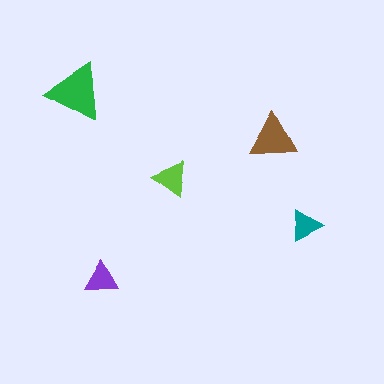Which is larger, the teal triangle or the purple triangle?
The purple one.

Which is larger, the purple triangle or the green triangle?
The green one.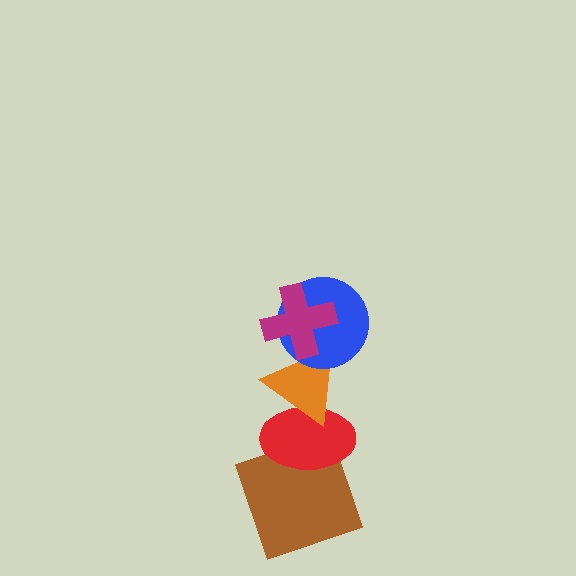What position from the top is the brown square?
The brown square is 5th from the top.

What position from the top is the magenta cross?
The magenta cross is 1st from the top.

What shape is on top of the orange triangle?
The blue circle is on top of the orange triangle.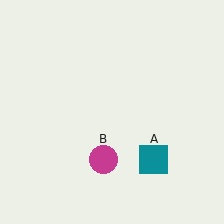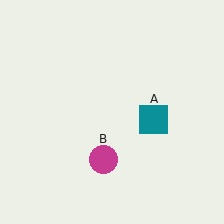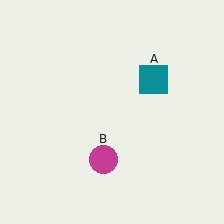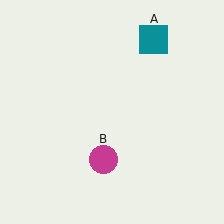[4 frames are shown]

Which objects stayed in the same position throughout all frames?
Magenta circle (object B) remained stationary.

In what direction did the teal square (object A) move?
The teal square (object A) moved up.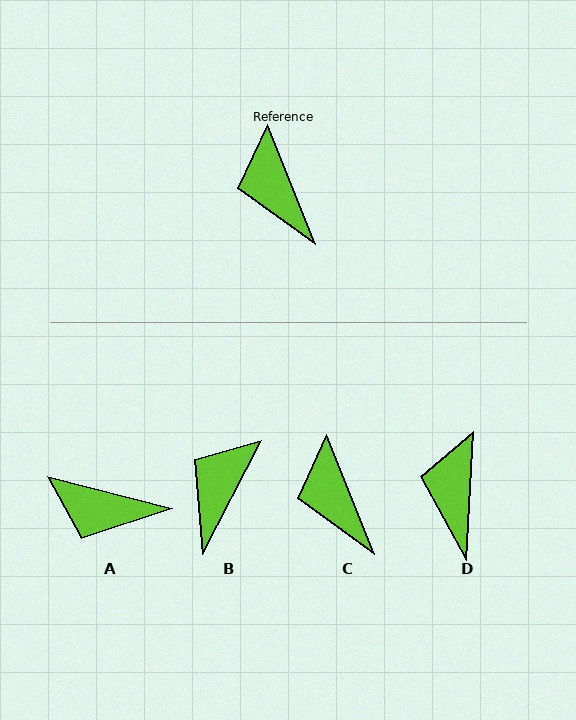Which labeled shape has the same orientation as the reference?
C.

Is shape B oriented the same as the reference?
No, it is off by about 49 degrees.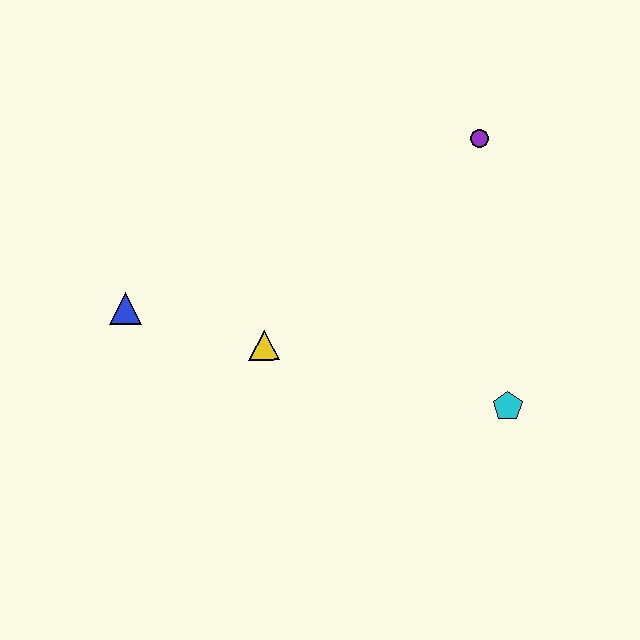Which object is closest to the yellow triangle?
The blue triangle is closest to the yellow triangle.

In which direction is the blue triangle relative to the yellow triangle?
The blue triangle is to the left of the yellow triangle.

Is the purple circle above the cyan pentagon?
Yes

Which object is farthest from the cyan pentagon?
The blue triangle is farthest from the cyan pentagon.